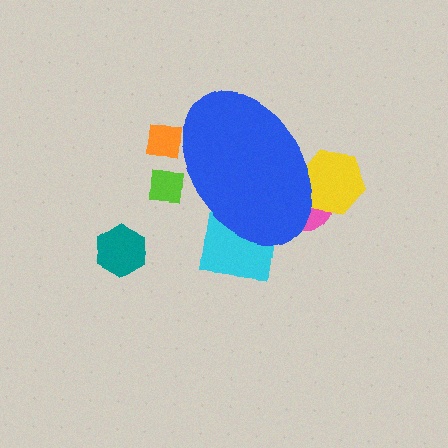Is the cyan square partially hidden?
Yes, the cyan square is partially hidden behind the blue ellipse.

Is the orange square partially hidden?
Yes, the orange square is partially hidden behind the blue ellipse.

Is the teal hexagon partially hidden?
No, the teal hexagon is fully visible.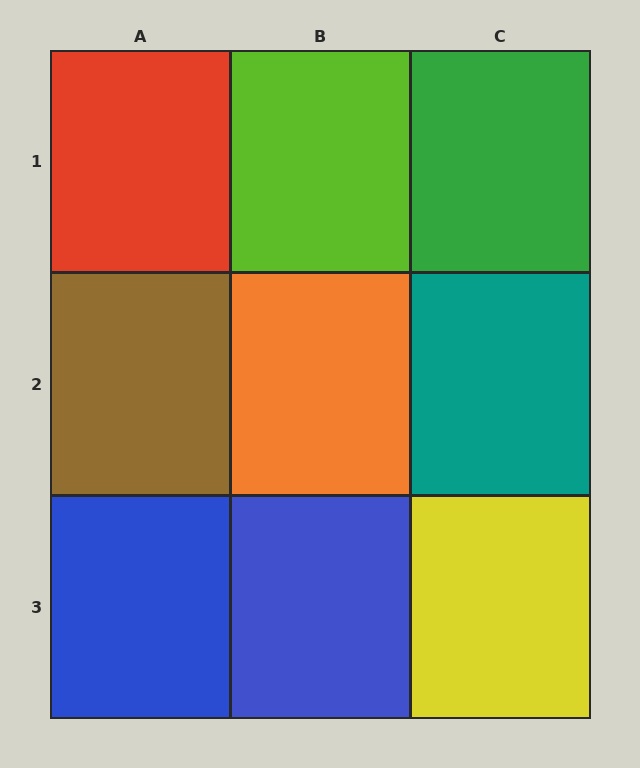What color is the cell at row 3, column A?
Blue.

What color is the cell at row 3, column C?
Yellow.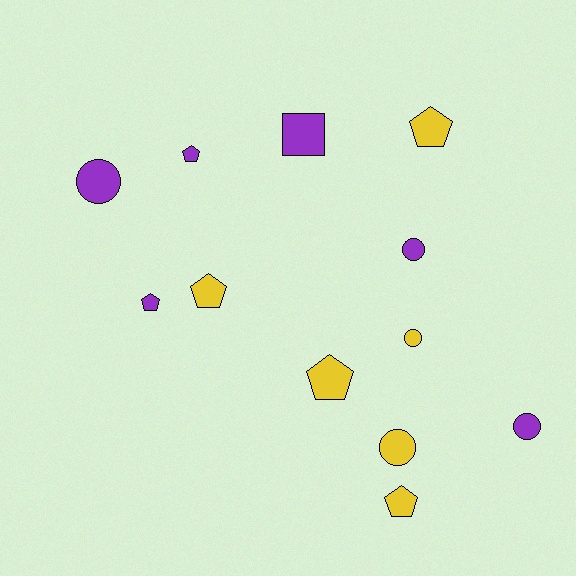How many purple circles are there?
There are 3 purple circles.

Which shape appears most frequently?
Pentagon, with 6 objects.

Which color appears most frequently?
Purple, with 6 objects.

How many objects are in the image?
There are 12 objects.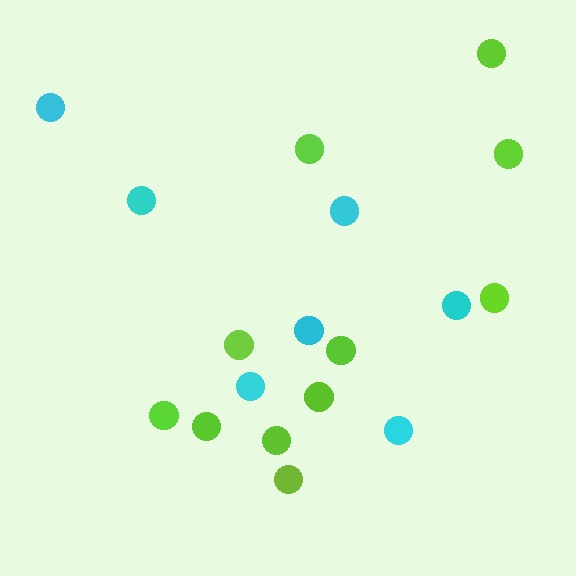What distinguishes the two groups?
There are 2 groups: one group of lime circles (11) and one group of cyan circles (7).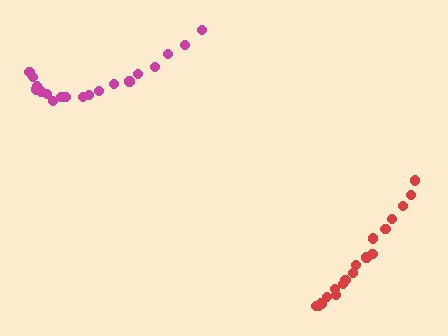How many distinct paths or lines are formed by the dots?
There are 2 distinct paths.